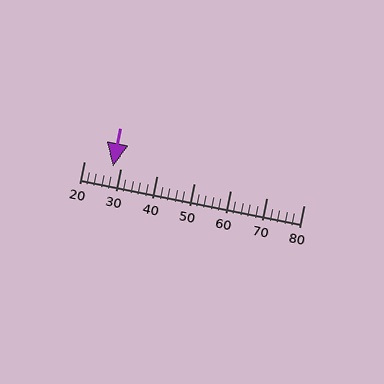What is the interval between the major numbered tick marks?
The major tick marks are spaced 10 units apart.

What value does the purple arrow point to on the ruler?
The purple arrow points to approximately 28.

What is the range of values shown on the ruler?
The ruler shows values from 20 to 80.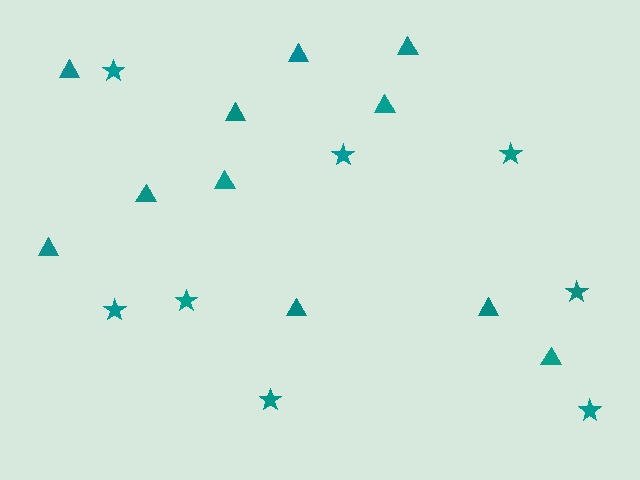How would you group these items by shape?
There are 2 groups: one group of stars (8) and one group of triangles (11).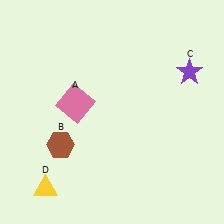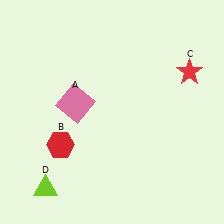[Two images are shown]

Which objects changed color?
B changed from brown to red. C changed from purple to red. D changed from yellow to lime.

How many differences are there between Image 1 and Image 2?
There are 3 differences between the two images.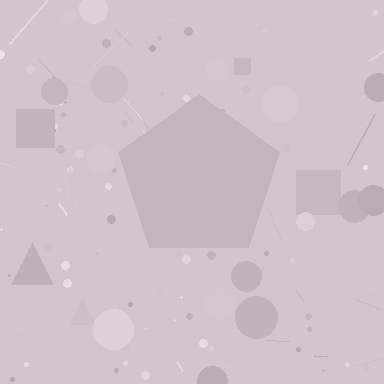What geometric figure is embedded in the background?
A pentagon is embedded in the background.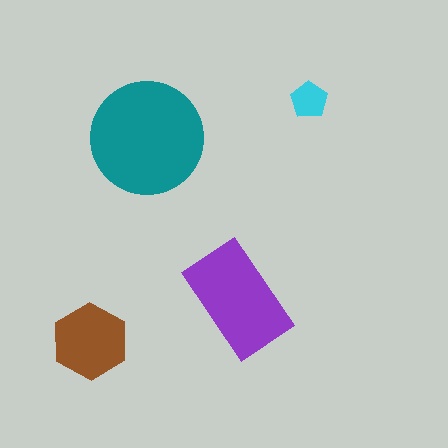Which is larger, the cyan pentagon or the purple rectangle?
The purple rectangle.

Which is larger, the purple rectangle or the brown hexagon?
The purple rectangle.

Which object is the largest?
The teal circle.